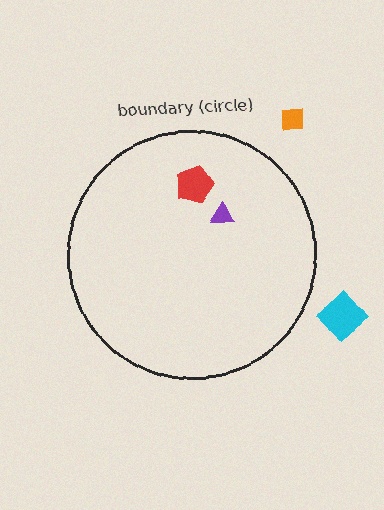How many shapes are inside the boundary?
2 inside, 2 outside.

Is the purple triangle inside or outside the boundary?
Inside.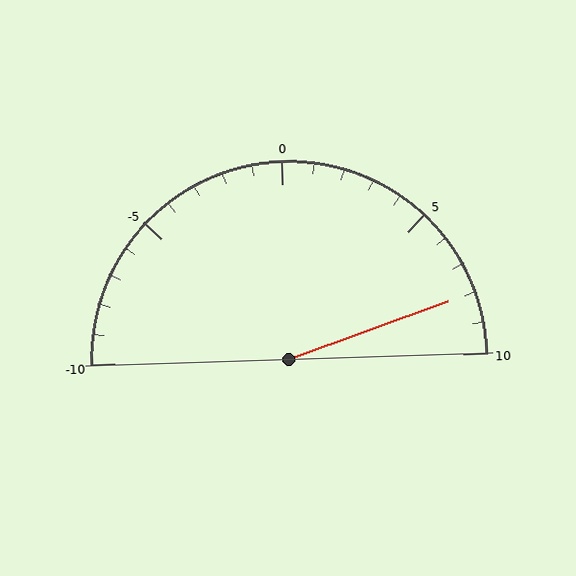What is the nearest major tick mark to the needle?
The nearest major tick mark is 10.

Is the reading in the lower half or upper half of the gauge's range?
The reading is in the upper half of the range (-10 to 10).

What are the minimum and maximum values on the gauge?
The gauge ranges from -10 to 10.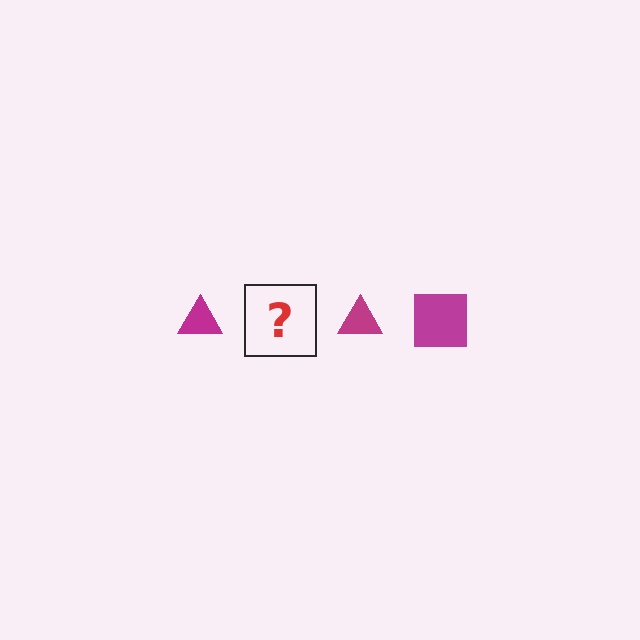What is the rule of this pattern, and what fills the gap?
The rule is that the pattern cycles through triangle, square shapes in magenta. The gap should be filled with a magenta square.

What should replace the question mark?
The question mark should be replaced with a magenta square.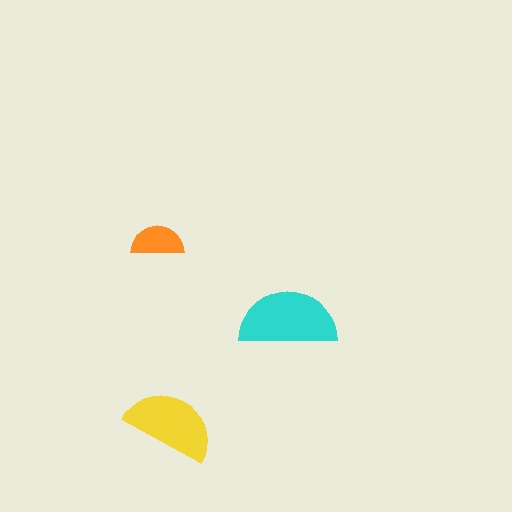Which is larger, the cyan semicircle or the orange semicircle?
The cyan one.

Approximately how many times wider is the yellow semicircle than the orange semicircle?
About 1.5 times wider.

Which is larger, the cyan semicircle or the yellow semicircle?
The cyan one.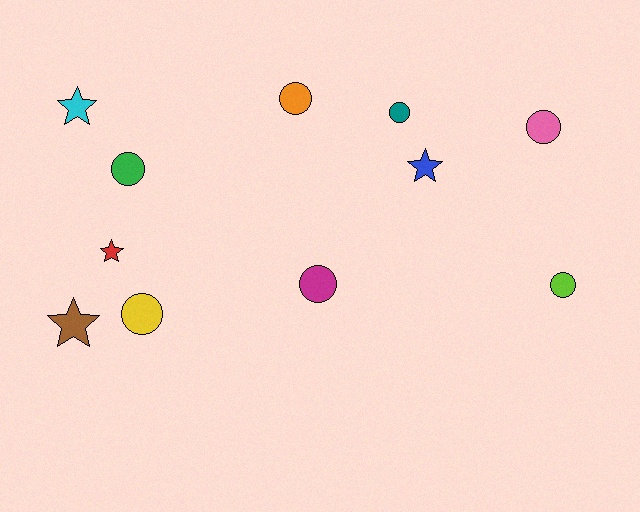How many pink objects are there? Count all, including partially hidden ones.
There is 1 pink object.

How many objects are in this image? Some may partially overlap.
There are 11 objects.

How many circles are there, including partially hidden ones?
There are 7 circles.